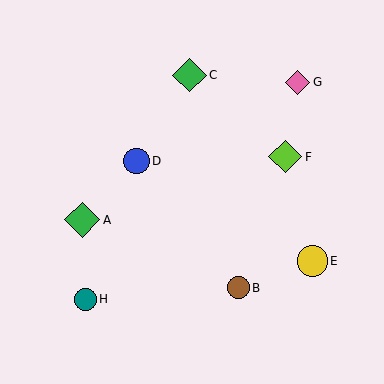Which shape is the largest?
The green diamond (labeled A) is the largest.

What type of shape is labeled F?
Shape F is a lime diamond.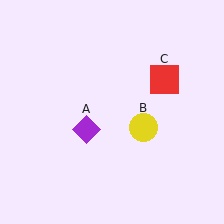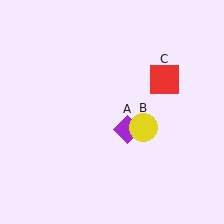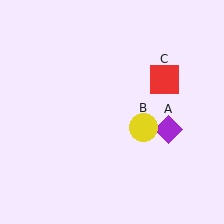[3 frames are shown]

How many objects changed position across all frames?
1 object changed position: purple diamond (object A).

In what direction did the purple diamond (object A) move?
The purple diamond (object A) moved right.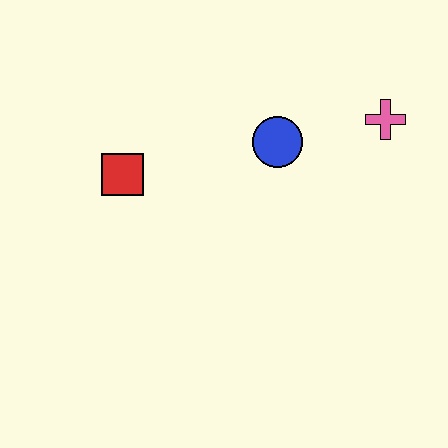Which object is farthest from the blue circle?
The red square is farthest from the blue circle.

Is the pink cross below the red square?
No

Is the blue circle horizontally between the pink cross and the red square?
Yes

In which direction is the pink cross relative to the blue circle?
The pink cross is to the right of the blue circle.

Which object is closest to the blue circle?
The pink cross is closest to the blue circle.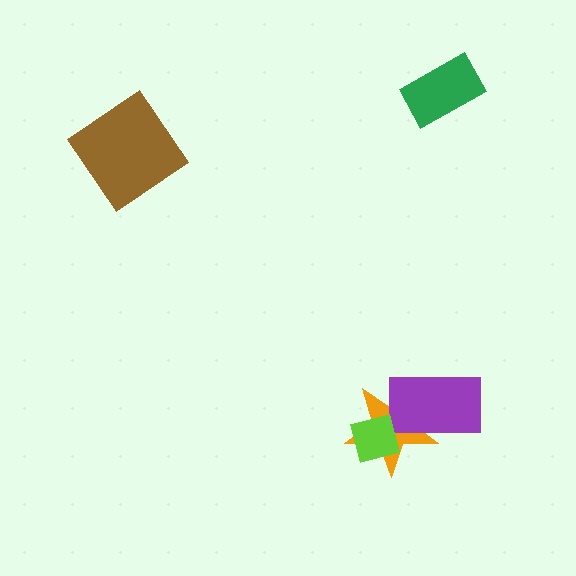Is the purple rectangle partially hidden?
No, no other shape covers it.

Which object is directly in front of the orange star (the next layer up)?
The purple rectangle is directly in front of the orange star.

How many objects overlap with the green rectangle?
0 objects overlap with the green rectangle.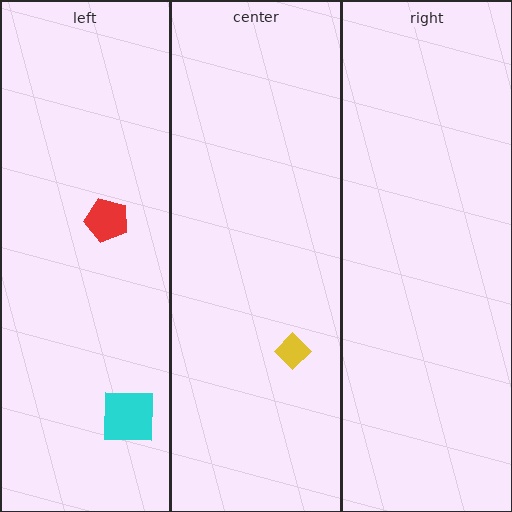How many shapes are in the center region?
1.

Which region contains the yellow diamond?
The center region.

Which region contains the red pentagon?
The left region.